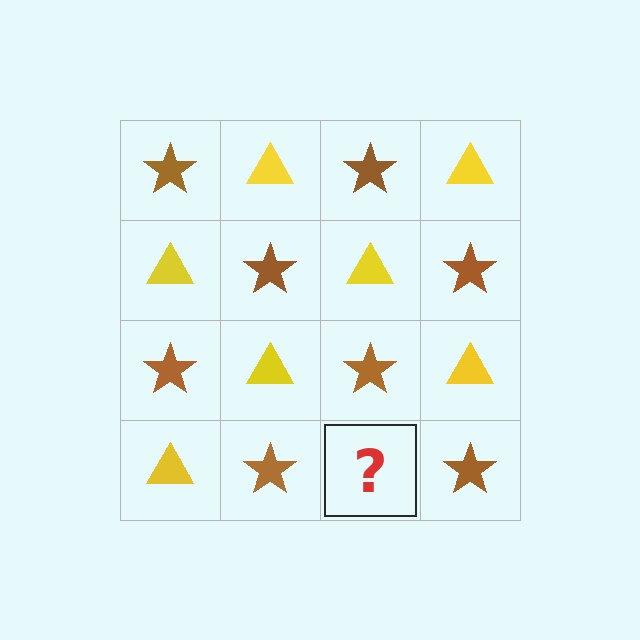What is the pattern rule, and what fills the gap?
The rule is that it alternates brown star and yellow triangle in a checkerboard pattern. The gap should be filled with a yellow triangle.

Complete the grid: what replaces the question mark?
The question mark should be replaced with a yellow triangle.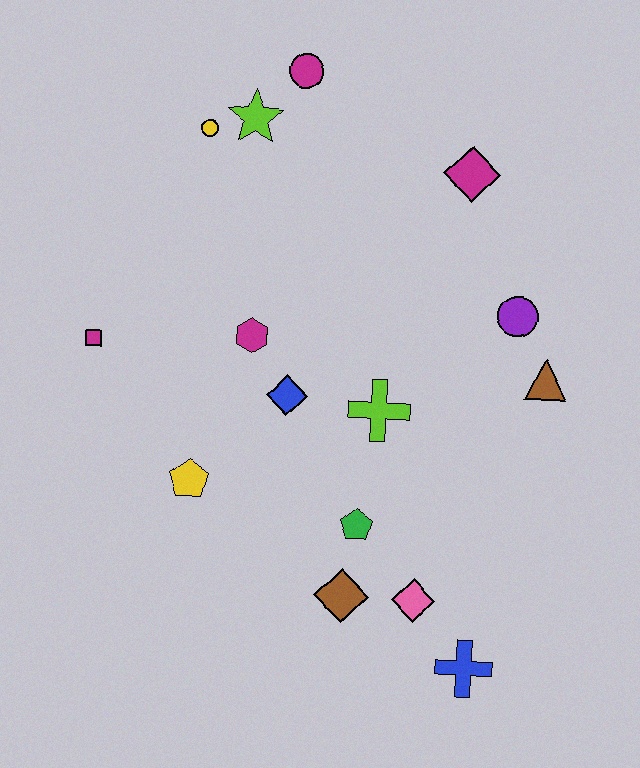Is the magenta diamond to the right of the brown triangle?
No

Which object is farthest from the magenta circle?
The blue cross is farthest from the magenta circle.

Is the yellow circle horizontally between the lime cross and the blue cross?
No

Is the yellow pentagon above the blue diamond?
No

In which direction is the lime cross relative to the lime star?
The lime cross is below the lime star.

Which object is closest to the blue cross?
The pink diamond is closest to the blue cross.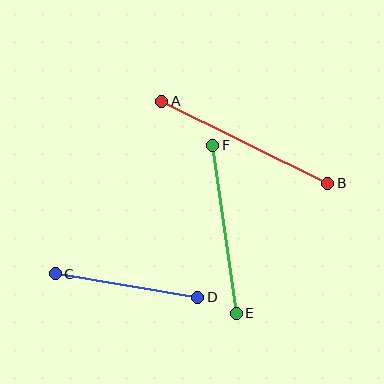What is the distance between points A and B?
The distance is approximately 185 pixels.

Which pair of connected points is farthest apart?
Points A and B are farthest apart.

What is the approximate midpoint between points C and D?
The midpoint is at approximately (127, 285) pixels.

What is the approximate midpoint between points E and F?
The midpoint is at approximately (225, 229) pixels.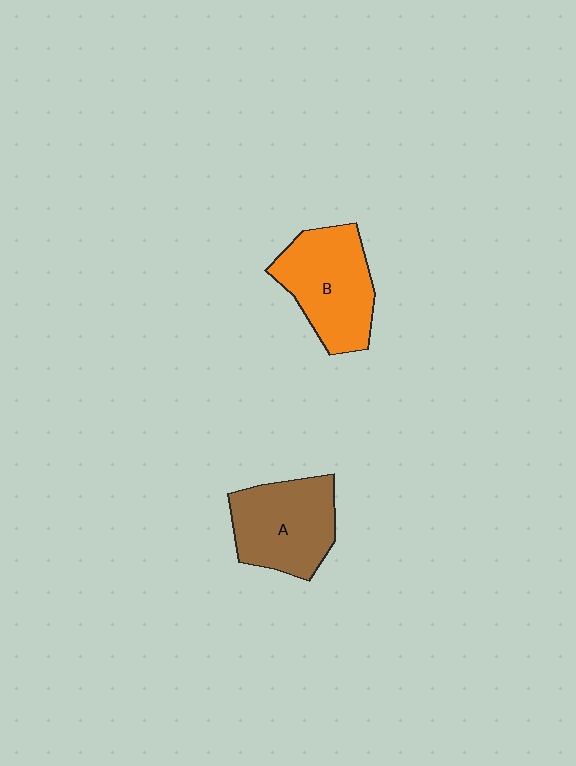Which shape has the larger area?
Shape B (orange).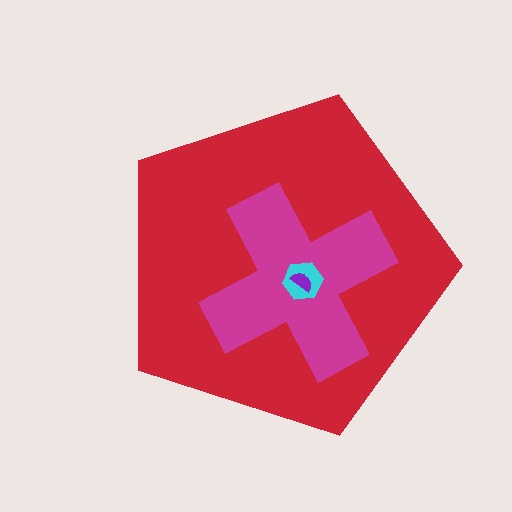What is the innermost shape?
The purple semicircle.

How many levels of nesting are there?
4.